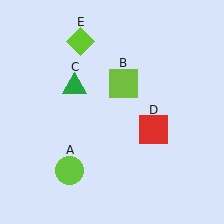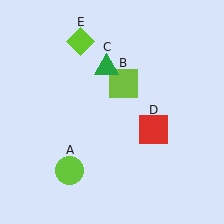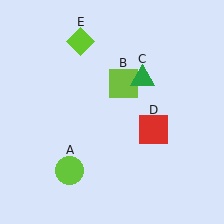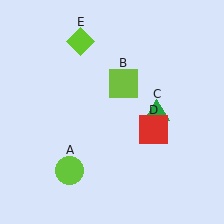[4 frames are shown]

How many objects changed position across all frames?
1 object changed position: green triangle (object C).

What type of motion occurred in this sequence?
The green triangle (object C) rotated clockwise around the center of the scene.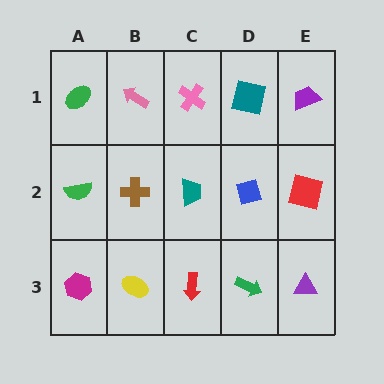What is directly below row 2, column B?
A yellow ellipse.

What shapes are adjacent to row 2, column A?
A green ellipse (row 1, column A), a magenta hexagon (row 3, column A), a brown cross (row 2, column B).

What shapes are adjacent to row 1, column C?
A teal trapezoid (row 2, column C), a pink arrow (row 1, column B), a teal square (row 1, column D).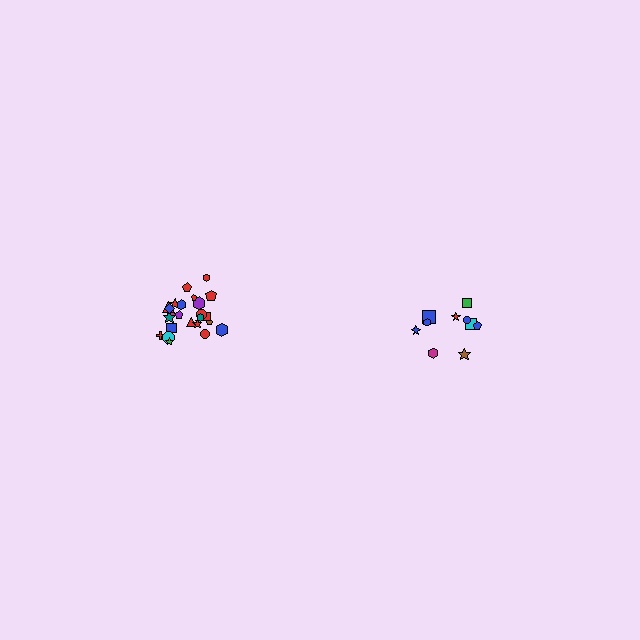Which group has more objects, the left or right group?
The left group.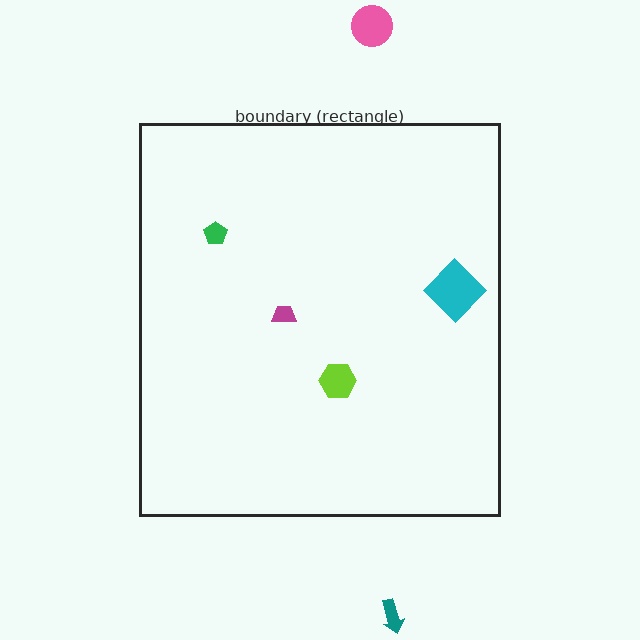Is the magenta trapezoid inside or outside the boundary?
Inside.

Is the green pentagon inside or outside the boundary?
Inside.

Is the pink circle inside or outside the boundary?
Outside.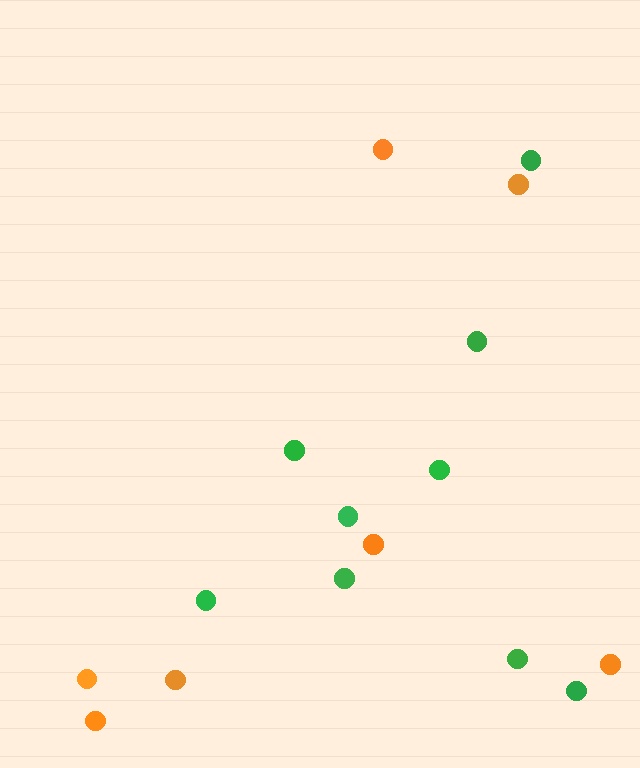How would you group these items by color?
There are 2 groups: one group of green circles (9) and one group of orange circles (7).